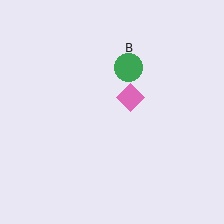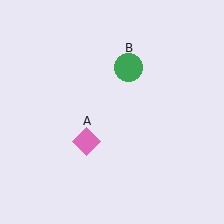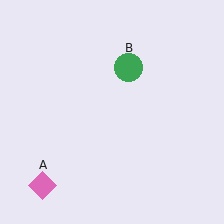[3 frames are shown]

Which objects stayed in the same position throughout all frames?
Green circle (object B) remained stationary.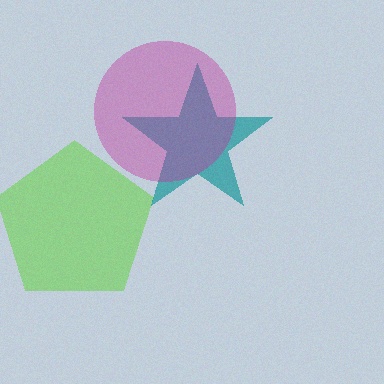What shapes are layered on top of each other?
The layered shapes are: a lime pentagon, a teal star, a magenta circle.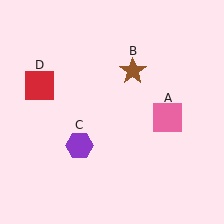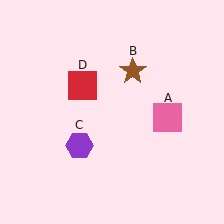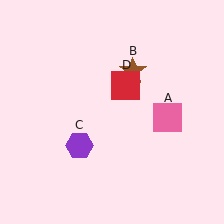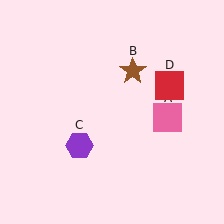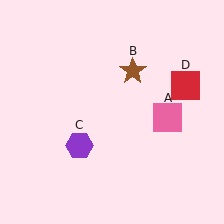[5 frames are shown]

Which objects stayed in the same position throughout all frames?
Pink square (object A) and brown star (object B) and purple hexagon (object C) remained stationary.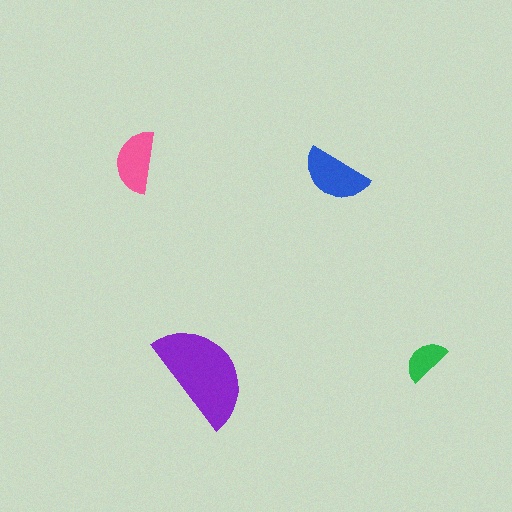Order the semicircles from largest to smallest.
the purple one, the blue one, the pink one, the green one.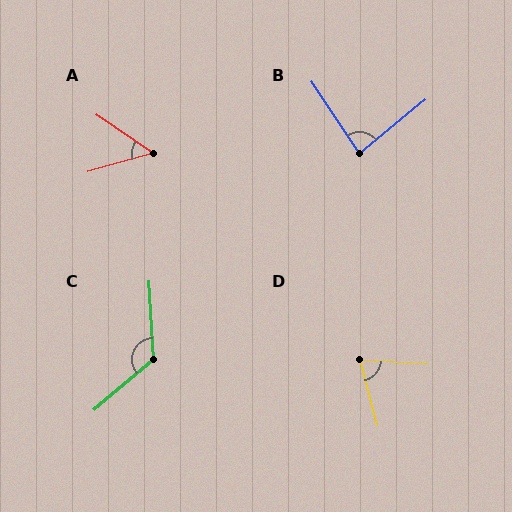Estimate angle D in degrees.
Approximately 72 degrees.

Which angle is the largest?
C, at approximately 127 degrees.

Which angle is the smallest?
A, at approximately 51 degrees.